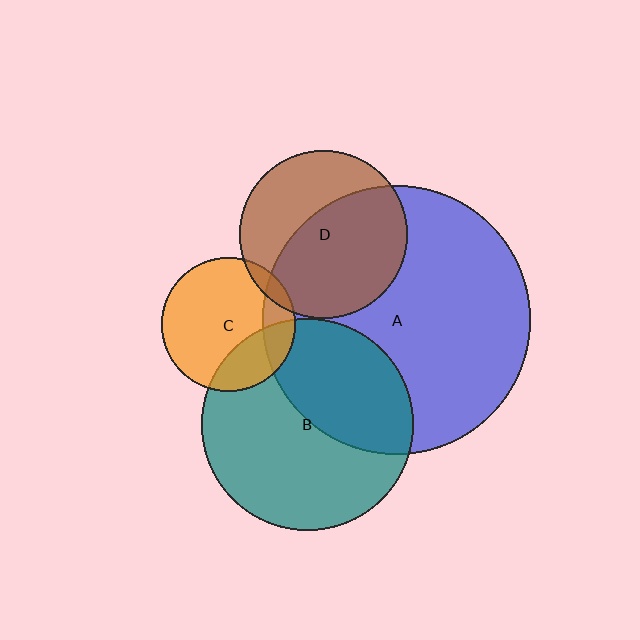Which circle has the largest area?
Circle A (blue).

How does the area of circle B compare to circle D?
Approximately 1.6 times.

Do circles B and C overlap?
Yes.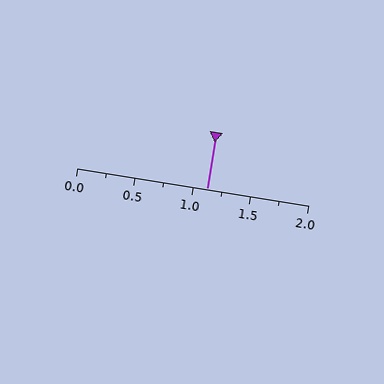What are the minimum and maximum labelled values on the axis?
The axis runs from 0.0 to 2.0.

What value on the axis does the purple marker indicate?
The marker indicates approximately 1.12.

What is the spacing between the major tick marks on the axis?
The major ticks are spaced 0.5 apart.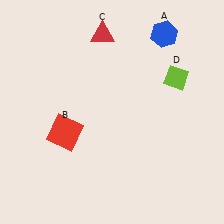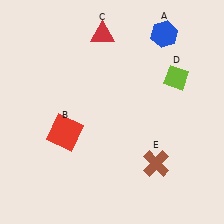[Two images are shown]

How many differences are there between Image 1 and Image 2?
There is 1 difference between the two images.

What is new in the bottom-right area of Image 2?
A brown cross (E) was added in the bottom-right area of Image 2.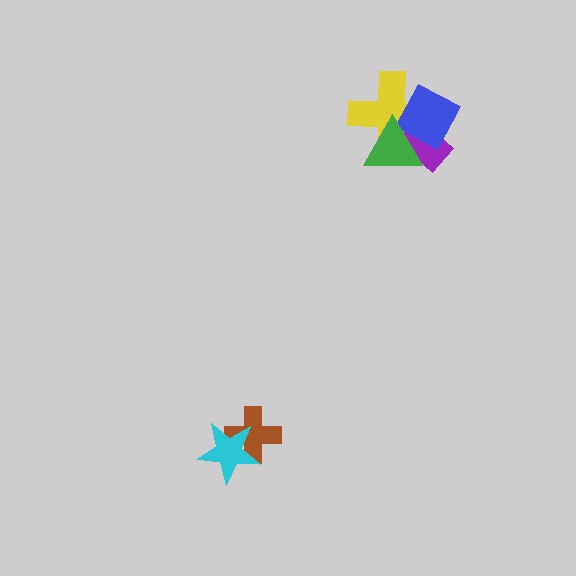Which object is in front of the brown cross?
The cyan star is in front of the brown cross.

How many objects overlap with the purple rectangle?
3 objects overlap with the purple rectangle.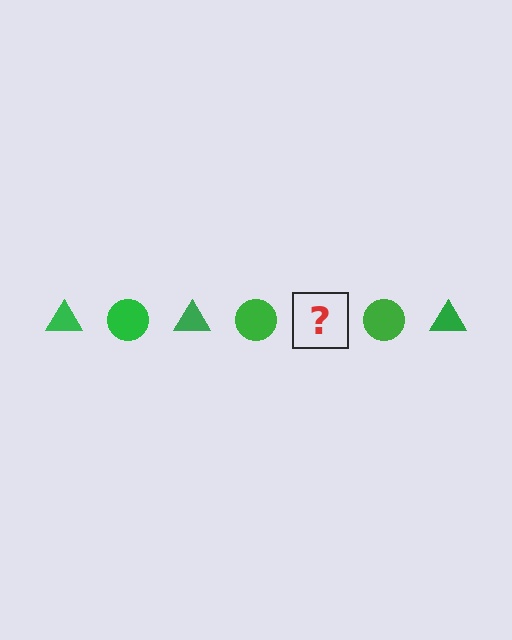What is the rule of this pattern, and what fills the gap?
The rule is that the pattern cycles through triangle, circle shapes in green. The gap should be filled with a green triangle.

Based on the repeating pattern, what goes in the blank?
The blank should be a green triangle.